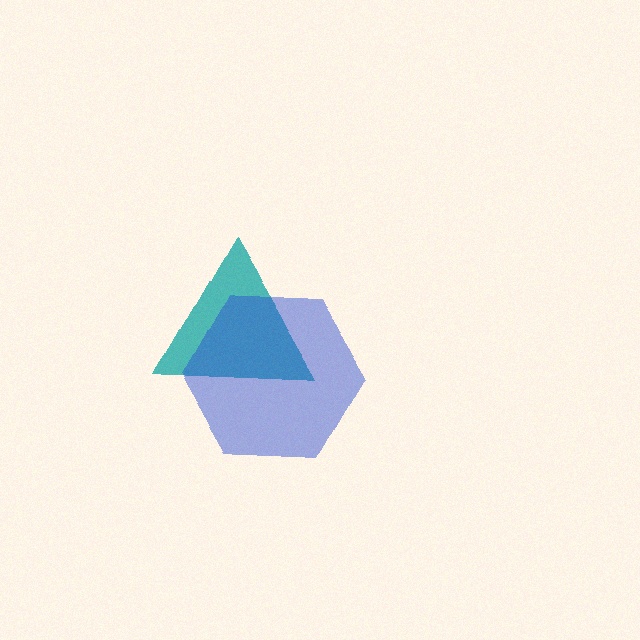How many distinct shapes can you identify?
There are 2 distinct shapes: a teal triangle, a blue hexagon.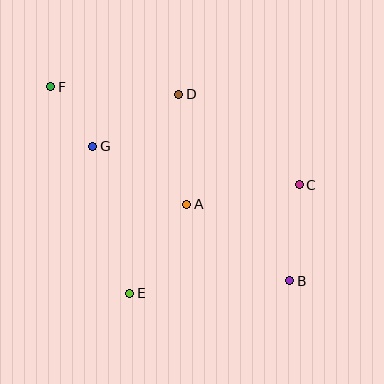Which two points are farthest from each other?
Points B and F are farthest from each other.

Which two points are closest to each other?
Points F and G are closest to each other.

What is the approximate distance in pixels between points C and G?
The distance between C and G is approximately 210 pixels.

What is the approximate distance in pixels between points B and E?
The distance between B and E is approximately 160 pixels.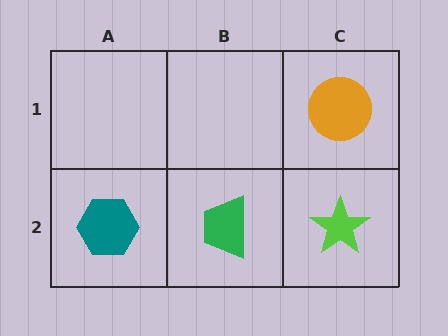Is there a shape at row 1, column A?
No, that cell is empty.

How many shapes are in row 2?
3 shapes.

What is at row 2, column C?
A lime star.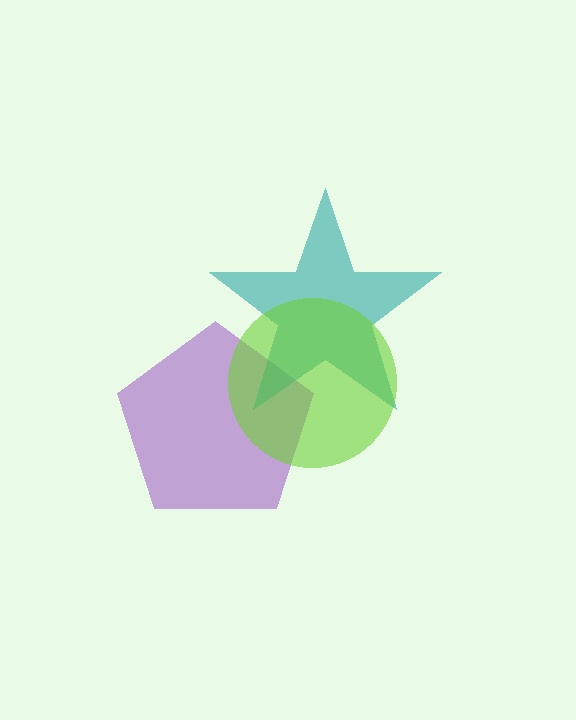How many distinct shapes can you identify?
There are 3 distinct shapes: a purple pentagon, a teal star, a lime circle.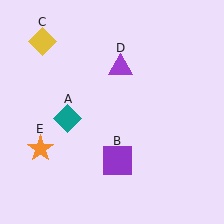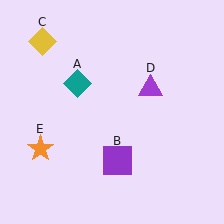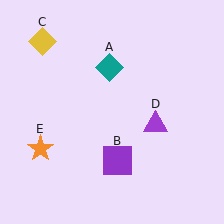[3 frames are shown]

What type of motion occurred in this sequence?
The teal diamond (object A), purple triangle (object D) rotated clockwise around the center of the scene.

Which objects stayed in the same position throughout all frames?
Purple square (object B) and yellow diamond (object C) and orange star (object E) remained stationary.